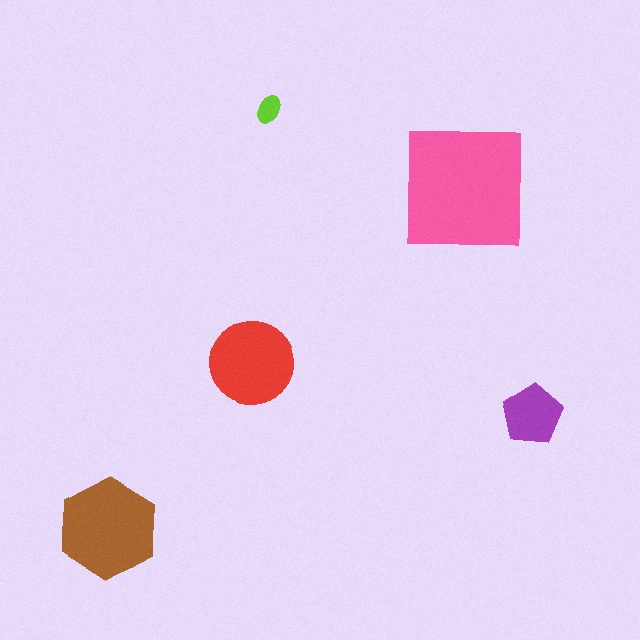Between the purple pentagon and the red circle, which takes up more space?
The red circle.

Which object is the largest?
The pink square.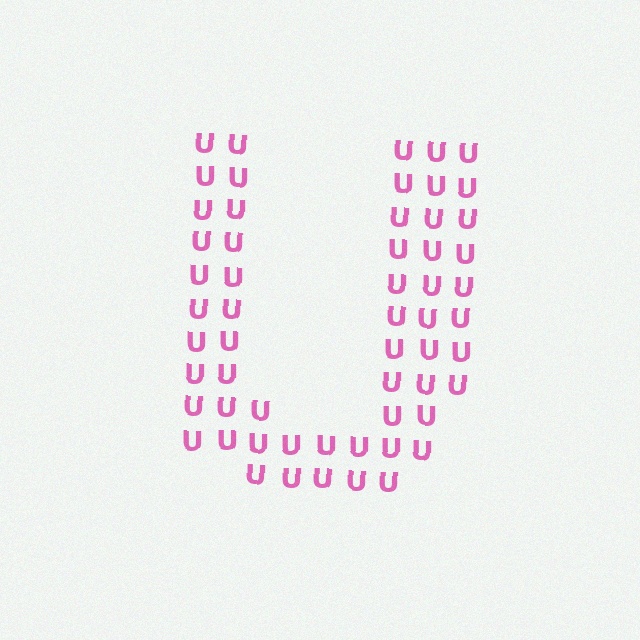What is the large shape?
The large shape is the letter U.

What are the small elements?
The small elements are letter U's.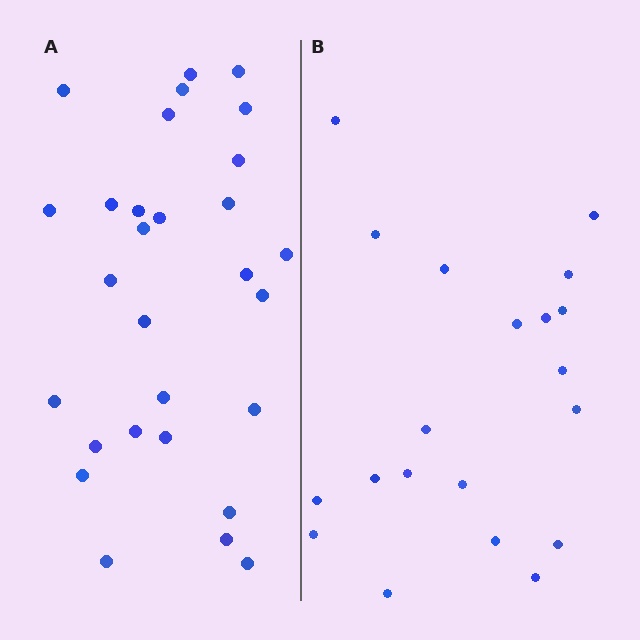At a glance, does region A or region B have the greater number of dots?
Region A (the left region) has more dots.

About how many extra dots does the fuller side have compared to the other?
Region A has roughly 8 or so more dots than region B.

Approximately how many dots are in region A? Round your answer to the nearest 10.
About 30 dots. (The exact count is 29, which rounds to 30.)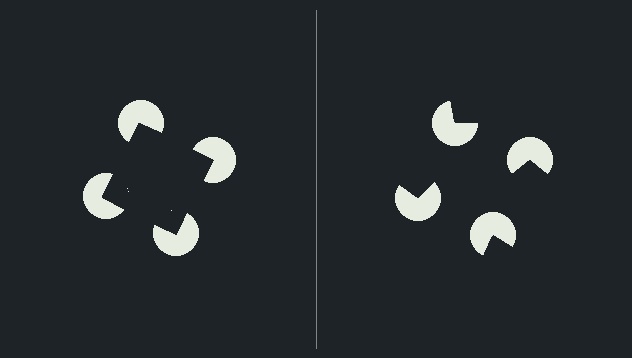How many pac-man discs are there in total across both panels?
8 — 4 on each side.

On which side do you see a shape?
An illusory square appears on the left side. On the right side the wedge cuts are rotated, so no coherent shape forms.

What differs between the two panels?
The pac-man discs are positioned identically on both sides; only the wedge orientations differ. On the left they align to a square; on the right they are misaligned.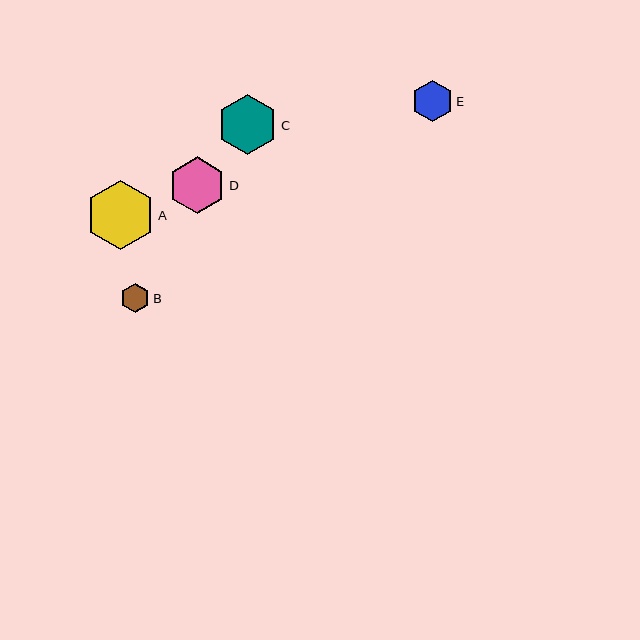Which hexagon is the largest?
Hexagon A is the largest with a size of approximately 69 pixels.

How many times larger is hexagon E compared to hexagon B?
Hexagon E is approximately 1.4 times the size of hexagon B.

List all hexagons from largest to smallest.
From largest to smallest: A, C, D, E, B.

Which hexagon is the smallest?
Hexagon B is the smallest with a size of approximately 29 pixels.